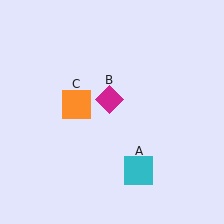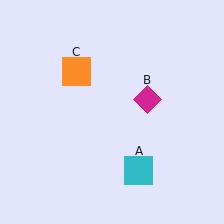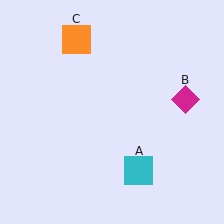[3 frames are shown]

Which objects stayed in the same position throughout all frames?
Cyan square (object A) remained stationary.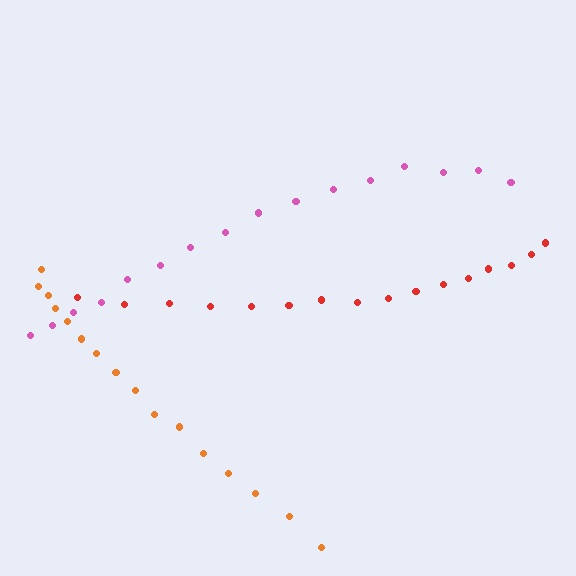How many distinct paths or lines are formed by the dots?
There are 3 distinct paths.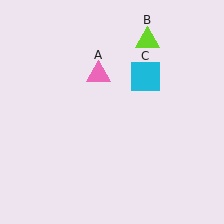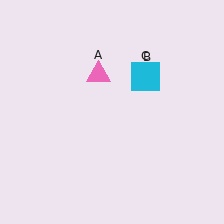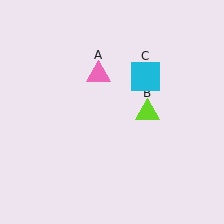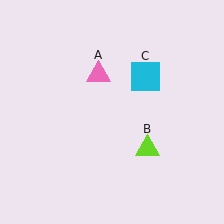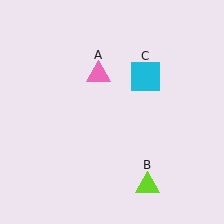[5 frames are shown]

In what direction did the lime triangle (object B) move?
The lime triangle (object B) moved down.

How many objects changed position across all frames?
1 object changed position: lime triangle (object B).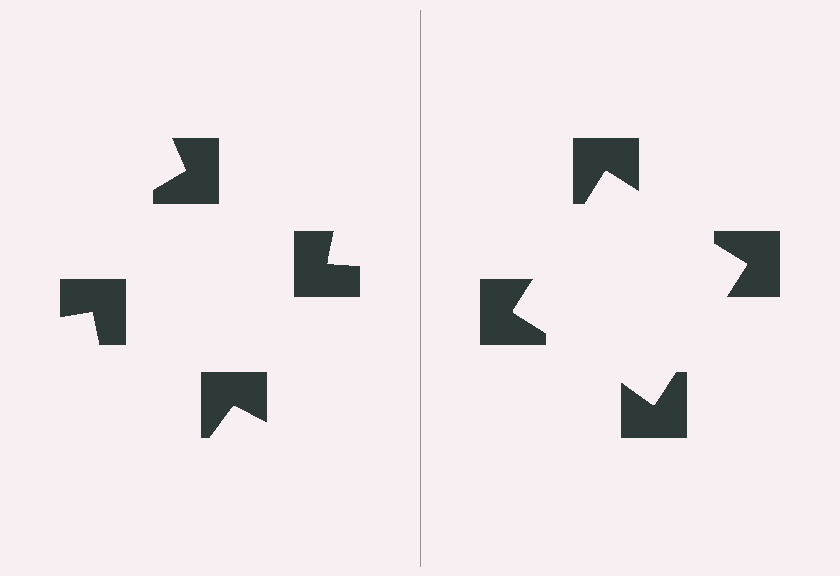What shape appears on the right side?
An illusory square.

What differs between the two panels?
The notched squares are positioned identically on both sides; only the wedge orientations differ. On the right they align to a square; on the left they are misaligned.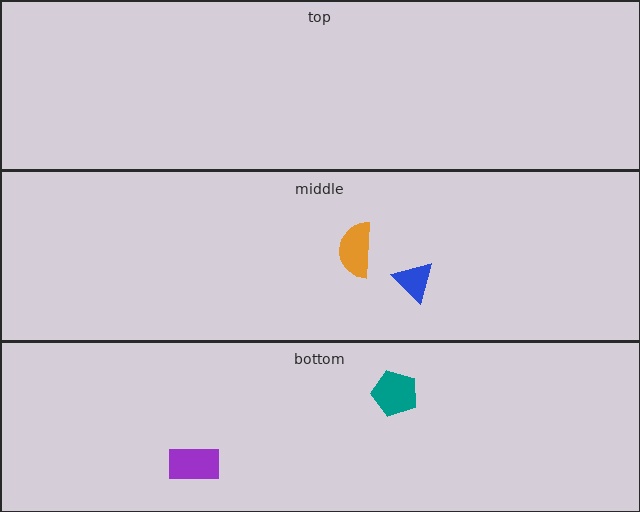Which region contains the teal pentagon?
The bottom region.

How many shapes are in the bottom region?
2.